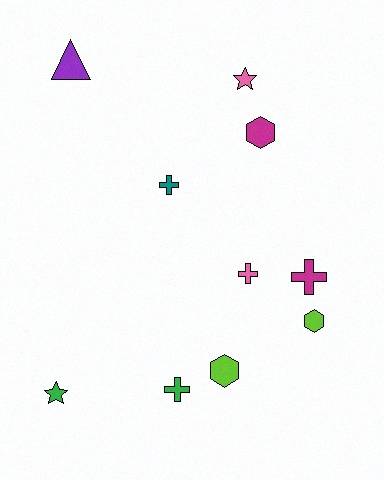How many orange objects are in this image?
There are no orange objects.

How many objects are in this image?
There are 10 objects.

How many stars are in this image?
There are 2 stars.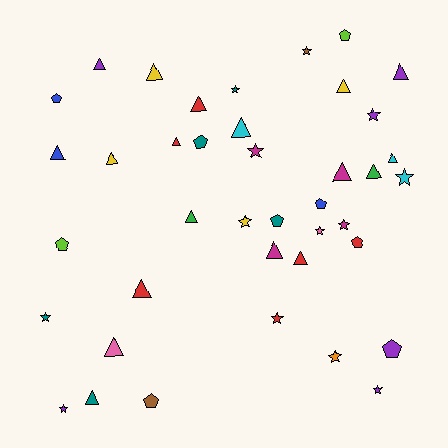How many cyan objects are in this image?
There are 3 cyan objects.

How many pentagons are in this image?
There are 9 pentagons.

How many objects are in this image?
There are 40 objects.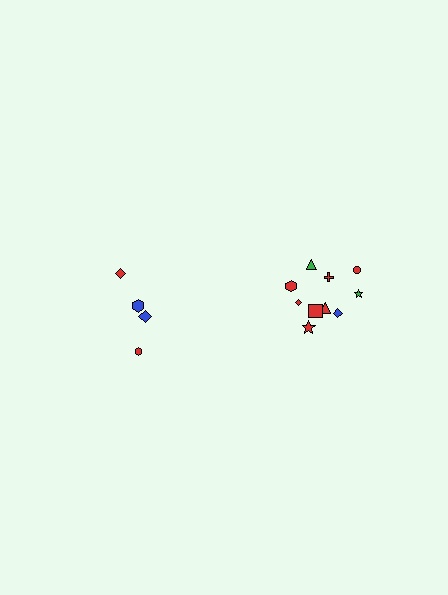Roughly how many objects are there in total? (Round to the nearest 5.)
Roughly 15 objects in total.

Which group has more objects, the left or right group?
The right group.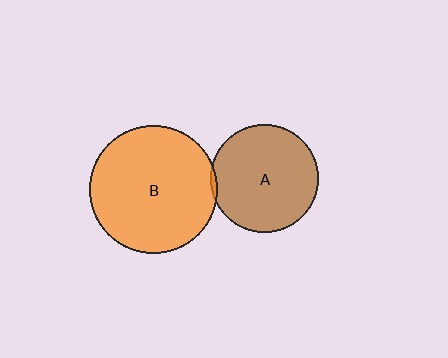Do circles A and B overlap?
Yes.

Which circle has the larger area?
Circle B (orange).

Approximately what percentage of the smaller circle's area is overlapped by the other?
Approximately 5%.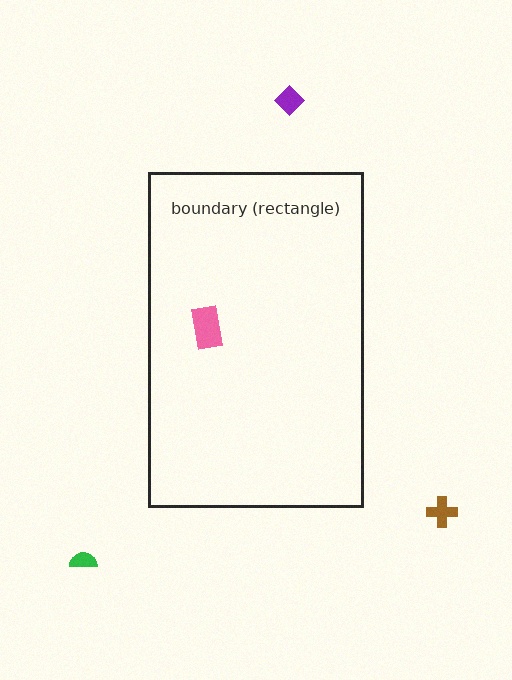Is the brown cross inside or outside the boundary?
Outside.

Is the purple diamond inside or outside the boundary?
Outside.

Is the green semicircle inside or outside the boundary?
Outside.